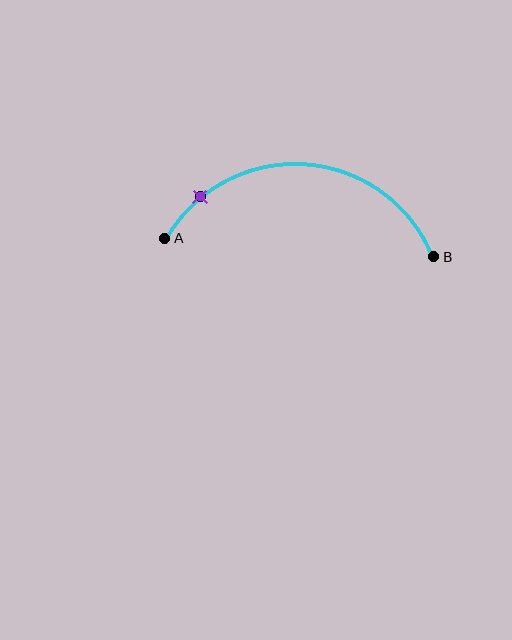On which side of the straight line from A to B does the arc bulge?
The arc bulges above the straight line connecting A and B.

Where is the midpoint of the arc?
The arc midpoint is the point on the curve farthest from the straight line joining A and B. It sits above that line.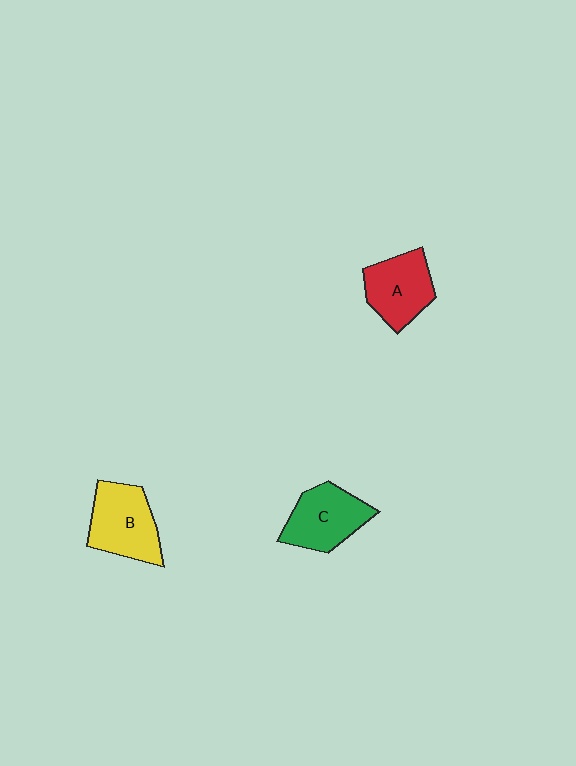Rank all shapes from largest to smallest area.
From largest to smallest: B (yellow), C (green), A (red).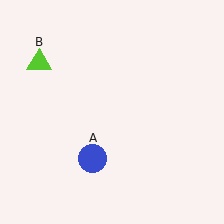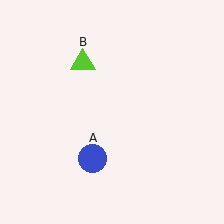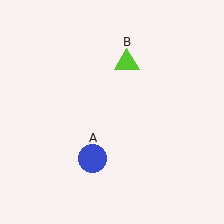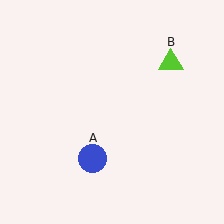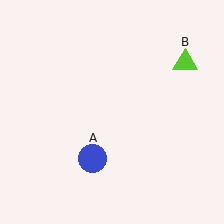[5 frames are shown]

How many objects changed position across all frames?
1 object changed position: lime triangle (object B).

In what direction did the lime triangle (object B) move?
The lime triangle (object B) moved right.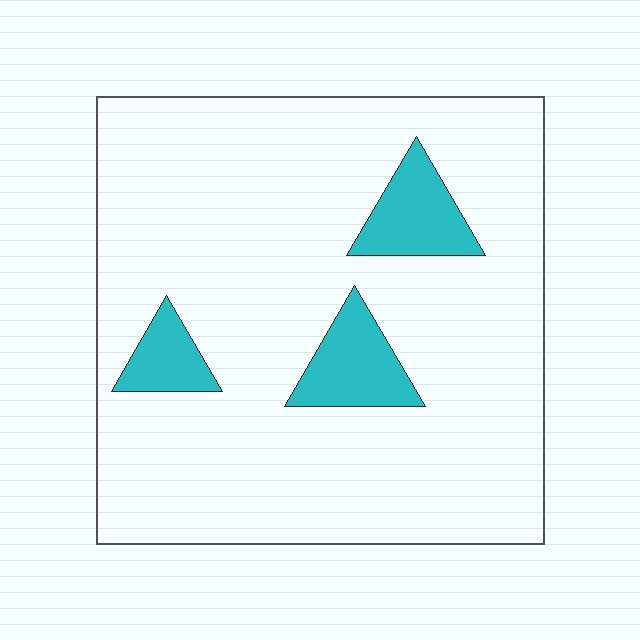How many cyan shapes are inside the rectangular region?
3.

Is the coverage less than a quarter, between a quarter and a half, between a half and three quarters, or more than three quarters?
Less than a quarter.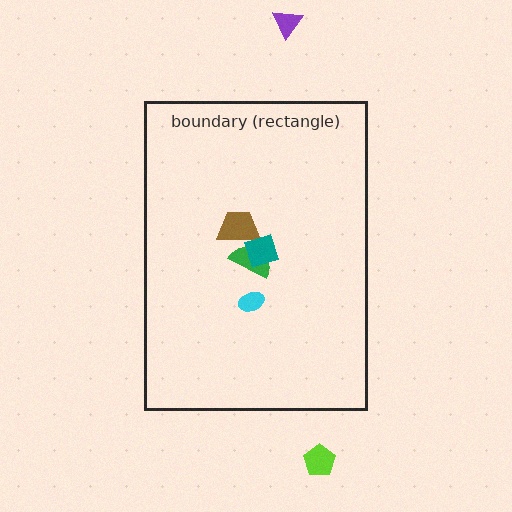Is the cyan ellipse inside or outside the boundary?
Inside.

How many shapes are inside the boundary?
4 inside, 2 outside.